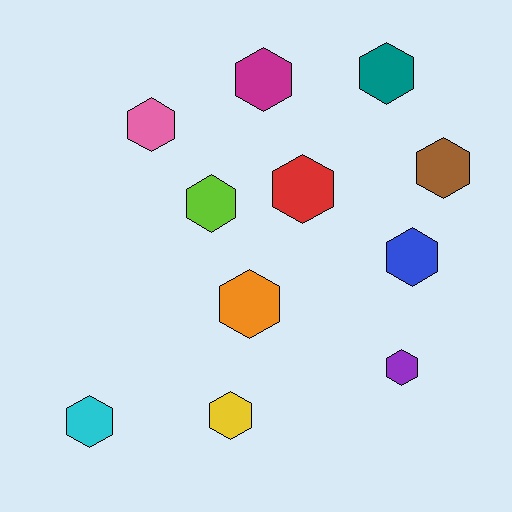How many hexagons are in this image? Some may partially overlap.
There are 11 hexagons.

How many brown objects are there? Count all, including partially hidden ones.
There is 1 brown object.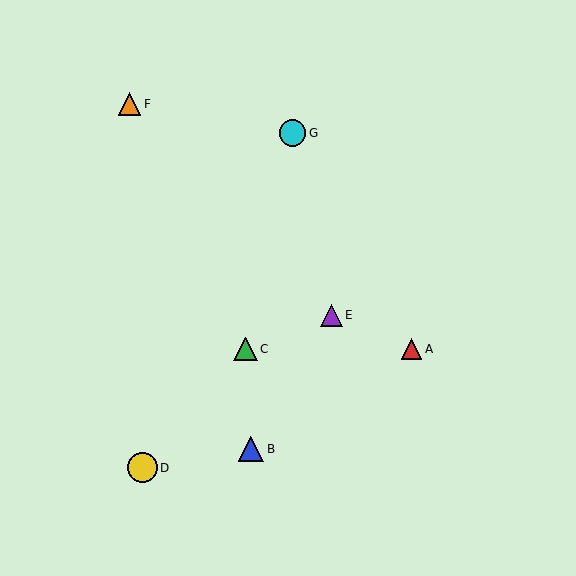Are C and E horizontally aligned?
No, C is at y≈349 and E is at y≈315.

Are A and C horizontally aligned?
Yes, both are at y≈349.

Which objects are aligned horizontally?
Objects A, C are aligned horizontally.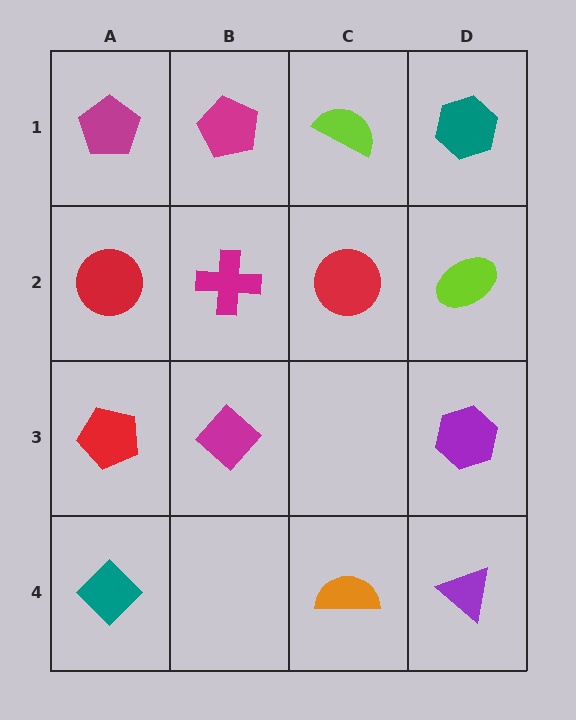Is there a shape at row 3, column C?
No, that cell is empty.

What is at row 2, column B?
A magenta cross.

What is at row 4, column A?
A teal diamond.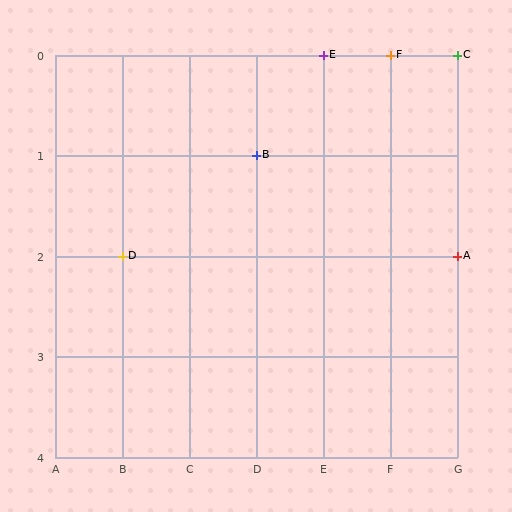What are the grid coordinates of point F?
Point F is at grid coordinates (F, 0).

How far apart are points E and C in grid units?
Points E and C are 2 columns apart.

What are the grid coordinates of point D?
Point D is at grid coordinates (B, 2).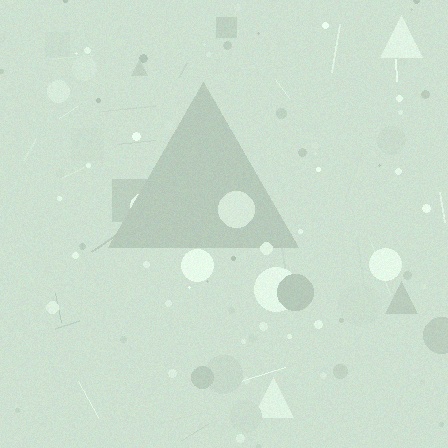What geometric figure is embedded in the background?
A triangle is embedded in the background.